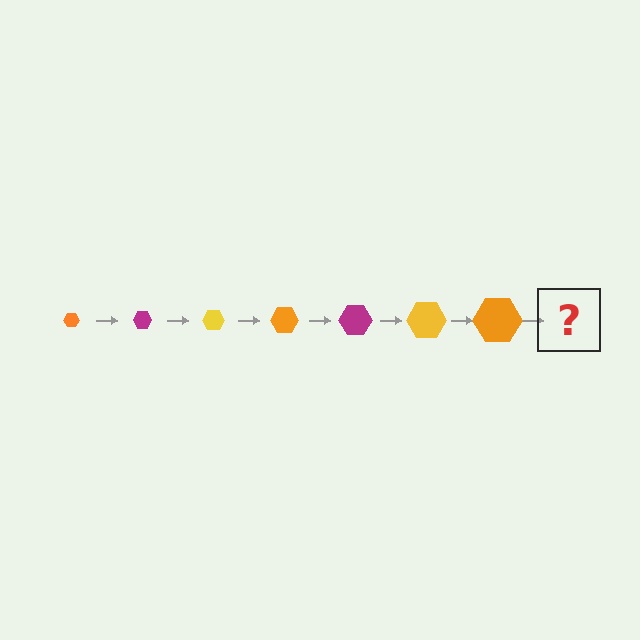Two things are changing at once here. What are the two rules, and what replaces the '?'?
The two rules are that the hexagon grows larger each step and the color cycles through orange, magenta, and yellow. The '?' should be a magenta hexagon, larger than the previous one.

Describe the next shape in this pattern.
It should be a magenta hexagon, larger than the previous one.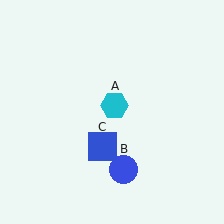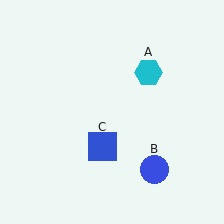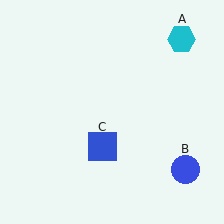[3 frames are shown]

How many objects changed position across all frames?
2 objects changed position: cyan hexagon (object A), blue circle (object B).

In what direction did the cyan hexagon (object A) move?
The cyan hexagon (object A) moved up and to the right.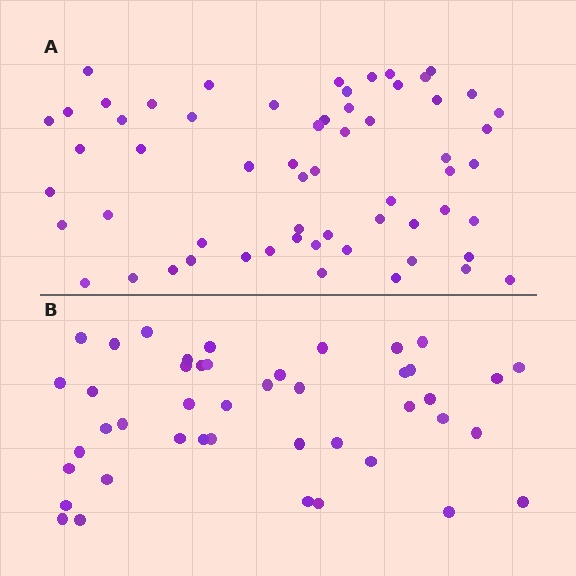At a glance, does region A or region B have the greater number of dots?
Region A (the top region) has more dots.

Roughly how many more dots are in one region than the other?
Region A has approximately 15 more dots than region B.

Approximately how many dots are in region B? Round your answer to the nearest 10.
About 40 dots. (The exact count is 44, which rounds to 40.)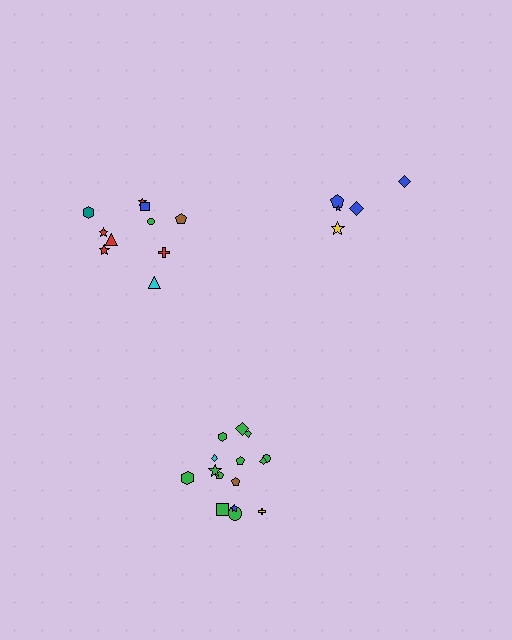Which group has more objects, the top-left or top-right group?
The top-left group.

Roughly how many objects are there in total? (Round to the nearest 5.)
Roughly 30 objects in total.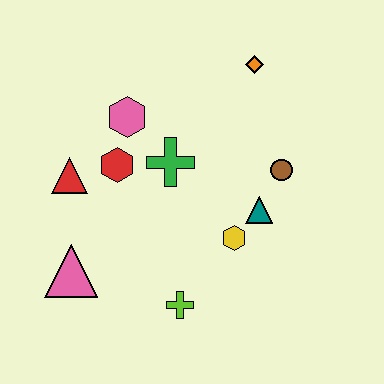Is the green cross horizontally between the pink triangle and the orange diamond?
Yes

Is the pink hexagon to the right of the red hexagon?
Yes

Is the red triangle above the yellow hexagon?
Yes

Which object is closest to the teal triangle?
The yellow hexagon is closest to the teal triangle.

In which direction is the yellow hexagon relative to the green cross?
The yellow hexagon is below the green cross.